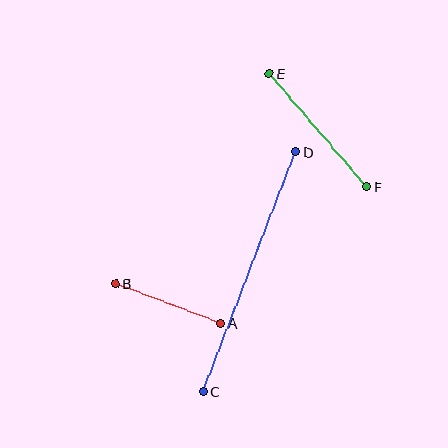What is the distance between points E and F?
The distance is approximately 149 pixels.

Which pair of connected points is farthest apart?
Points C and D are farthest apart.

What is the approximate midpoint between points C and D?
The midpoint is at approximately (249, 272) pixels.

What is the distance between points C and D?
The distance is approximately 257 pixels.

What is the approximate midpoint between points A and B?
The midpoint is at approximately (168, 304) pixels.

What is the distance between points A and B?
The distance is approximately 112 pixels.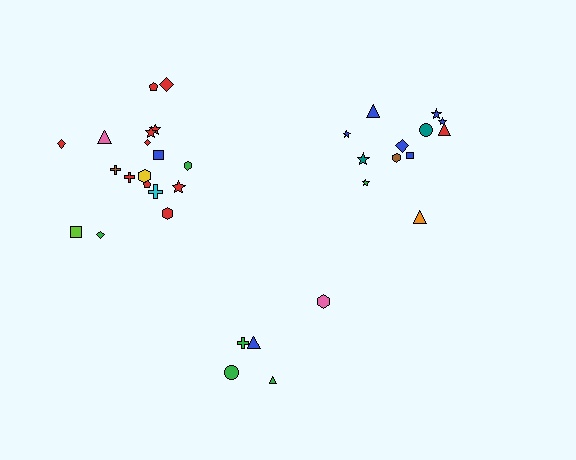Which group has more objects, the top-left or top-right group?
The top-left group.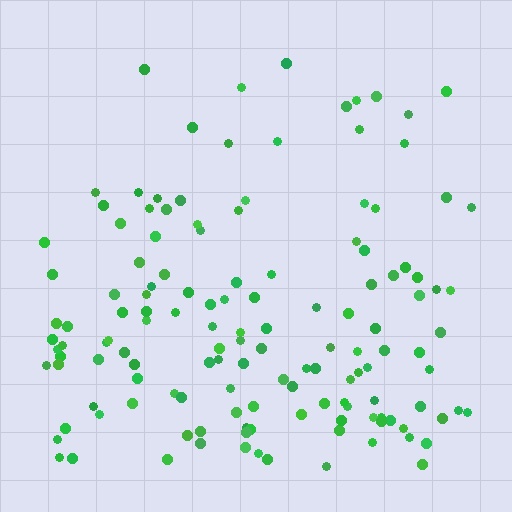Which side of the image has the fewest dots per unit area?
The top.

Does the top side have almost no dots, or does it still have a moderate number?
Still a moderate number, just noticeably fewer than the bottom.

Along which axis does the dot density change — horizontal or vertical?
Vertical.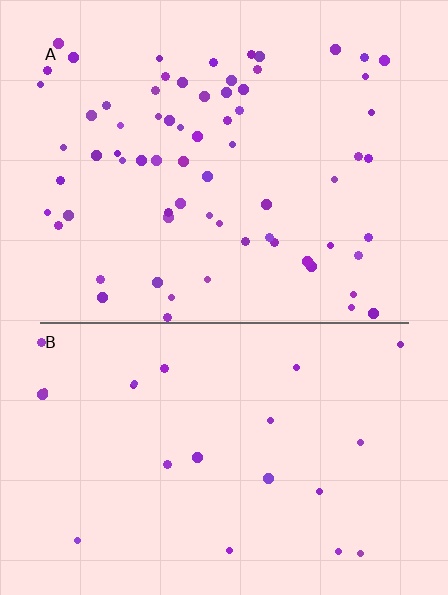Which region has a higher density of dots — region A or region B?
A (the top).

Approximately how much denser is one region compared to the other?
Approximately 3.1× — region A over region B.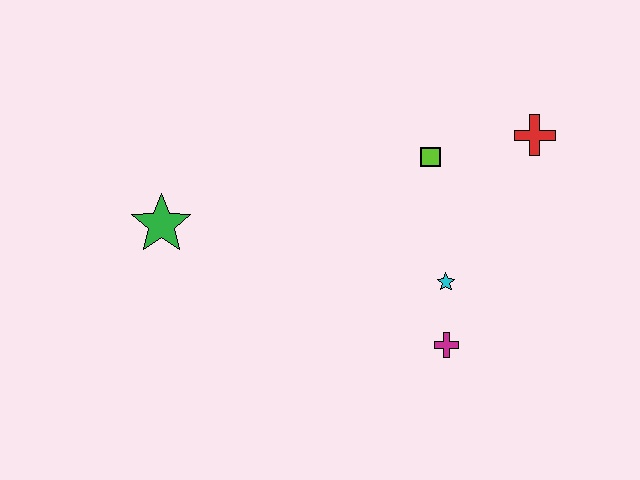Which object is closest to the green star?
The lime square is closest to the green star.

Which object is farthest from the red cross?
The green star is farthest from the red cross.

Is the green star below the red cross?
Yes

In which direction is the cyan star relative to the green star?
The cyan star is to the right of the green star.